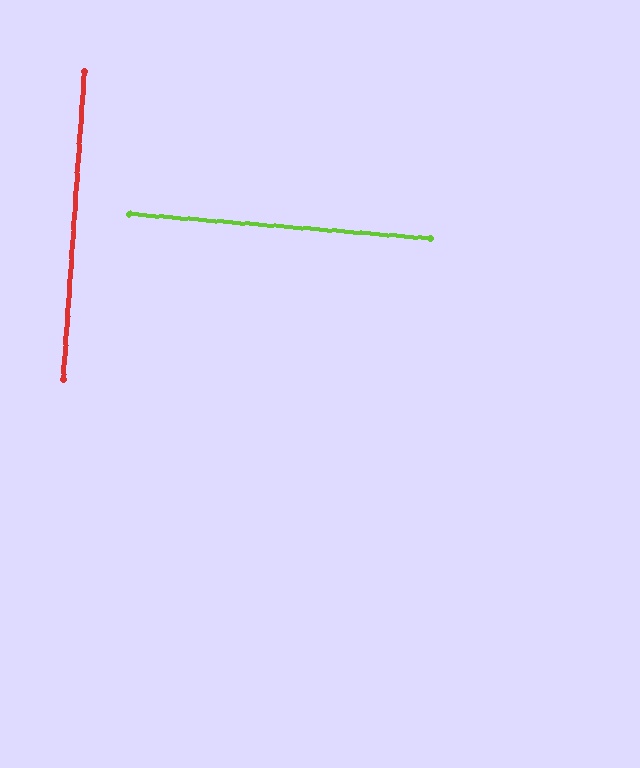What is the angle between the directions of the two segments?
Approximately 89 degrees.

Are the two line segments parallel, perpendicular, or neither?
Perpendicular — they meet at approximately 89°.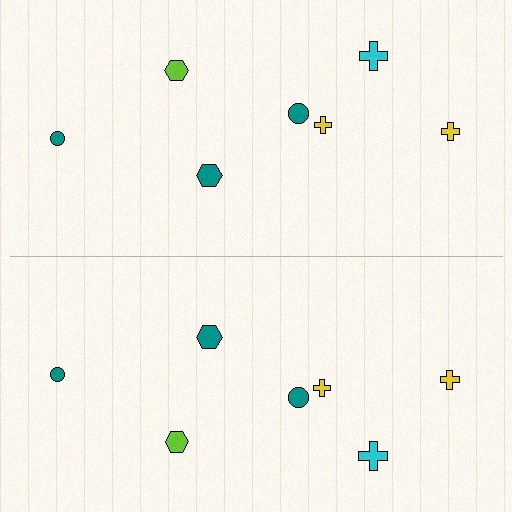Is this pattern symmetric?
Yes, this pattern has bilateral (reflection) symmetry.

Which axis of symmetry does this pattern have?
The pattern has a horizontal axis of symmetry running through the center of the image.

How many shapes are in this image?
There are 14 shapes in this image.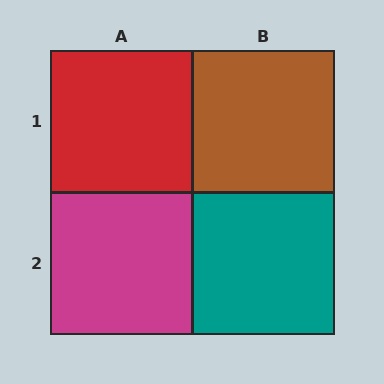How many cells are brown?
1 cell is brown.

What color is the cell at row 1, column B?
Brown.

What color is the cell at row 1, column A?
Red.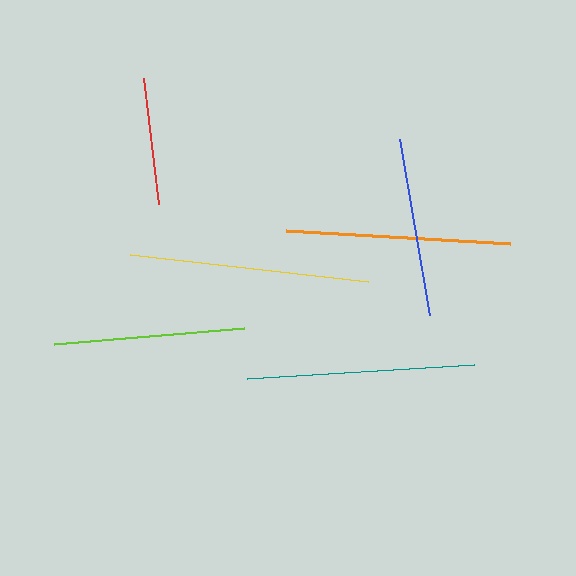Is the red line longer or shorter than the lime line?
The lime line is longer than the red line.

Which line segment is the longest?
The yellow line is the longest at approximately 239 pixels.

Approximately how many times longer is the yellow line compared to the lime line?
The yellow line is approximately 1.2 times the length of the lime line.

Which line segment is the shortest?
The red line is the shortest at approximately 127 pixels.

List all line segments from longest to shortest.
From longest to shortest: yellow, teal, orange, lime, blue, red.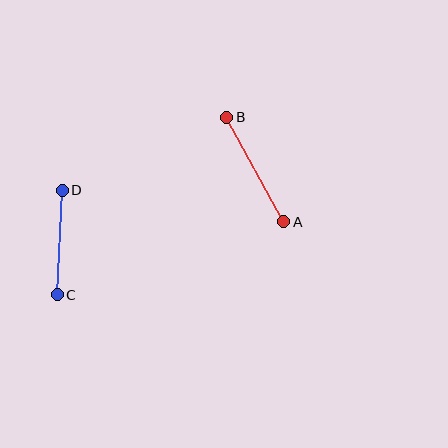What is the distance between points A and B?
The distance is approximately 119 pixels.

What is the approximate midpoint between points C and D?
The midpoint is at approximately (60, 242) pixels.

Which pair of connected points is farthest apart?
Points A and B are farthest apart.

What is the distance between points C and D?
The distance is approximately 104 pixels.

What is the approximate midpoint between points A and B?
The midpoint is at approximately (255, 169) pixels.